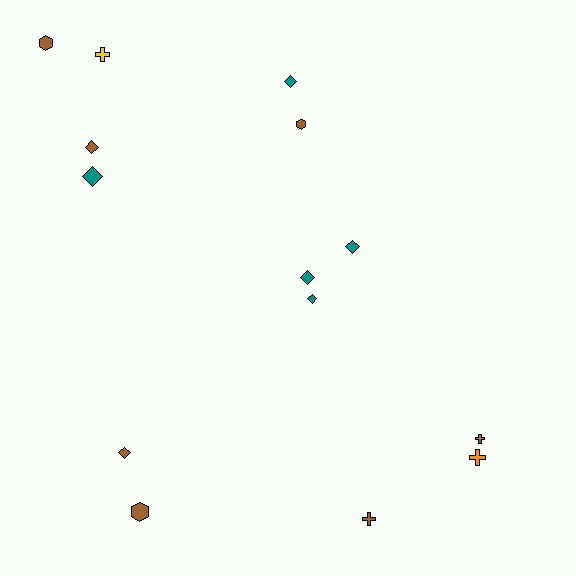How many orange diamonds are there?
There are no orange diamonds.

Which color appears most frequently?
Brown, with 7 objects.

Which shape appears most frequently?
Diamond, with 7 objects.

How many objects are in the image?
There are 14 objects.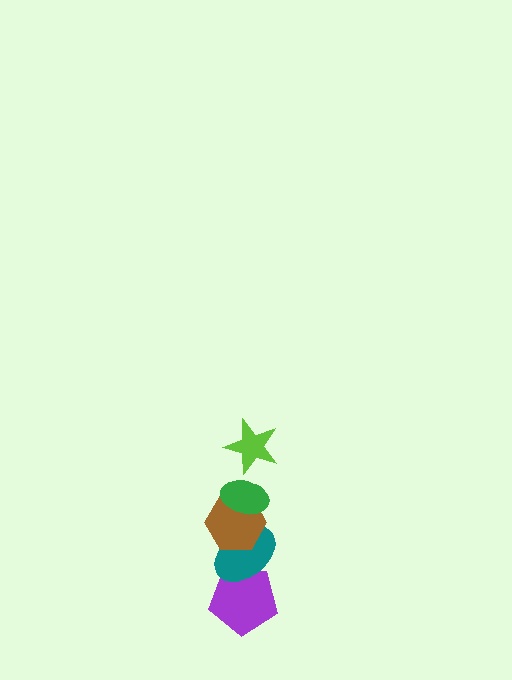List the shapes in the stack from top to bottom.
From top to bottom: the lime star, the green ellipse, the brown hexagon, the teal ellipse, the purple pentagon.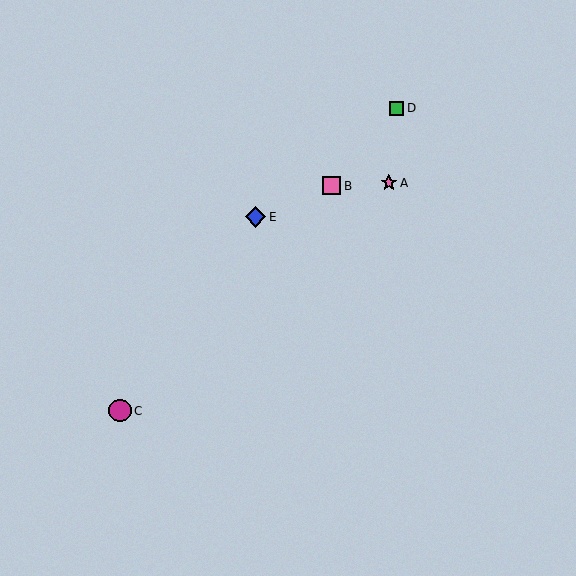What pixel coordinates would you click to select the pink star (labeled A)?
Click at (389, 183) to select the pink star A.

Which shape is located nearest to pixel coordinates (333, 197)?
The pink square (labeled B) at (332, 186) is nearest to that location.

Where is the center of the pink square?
The center of the pink square is at (332, 186).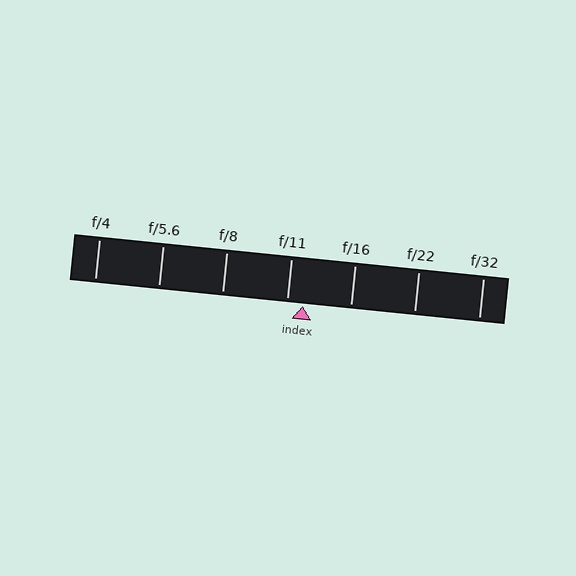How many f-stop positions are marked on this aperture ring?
There are 7 f-stop positions marked.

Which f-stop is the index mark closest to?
The index mark is closest to f/11.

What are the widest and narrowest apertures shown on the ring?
The widest aperture shown is f/4 and the narrowest is f/32.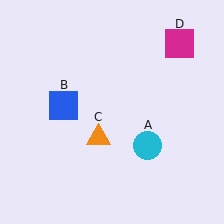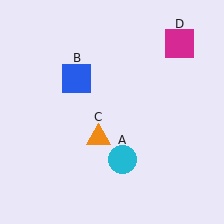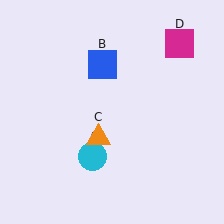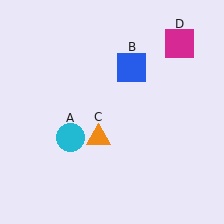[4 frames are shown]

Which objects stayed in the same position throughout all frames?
Orange triangle (object C) and magenta square (object D) remained stationary.